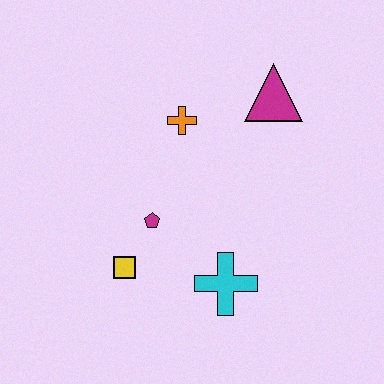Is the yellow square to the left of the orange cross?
Yes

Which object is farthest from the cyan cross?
The magenta triangle is farthest from the cyan cross.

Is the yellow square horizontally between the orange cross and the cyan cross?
No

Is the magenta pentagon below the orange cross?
Yes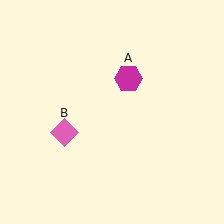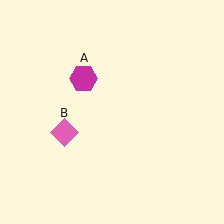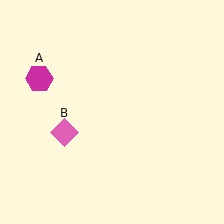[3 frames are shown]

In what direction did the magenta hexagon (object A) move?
The magenta hexagon (object A) moved left.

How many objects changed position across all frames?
1 object changed position: magenta hexagon (object A).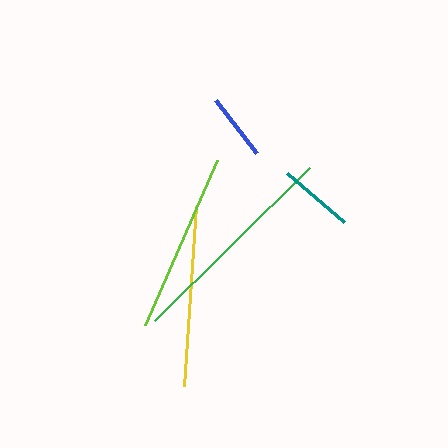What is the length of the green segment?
The green segment is approximately 218 pixels long.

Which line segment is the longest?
The green line is the longest at approximately 218 pixels.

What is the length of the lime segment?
The lime segment is approximately 180 pixels long.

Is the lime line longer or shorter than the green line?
The green line is longer than the lime line.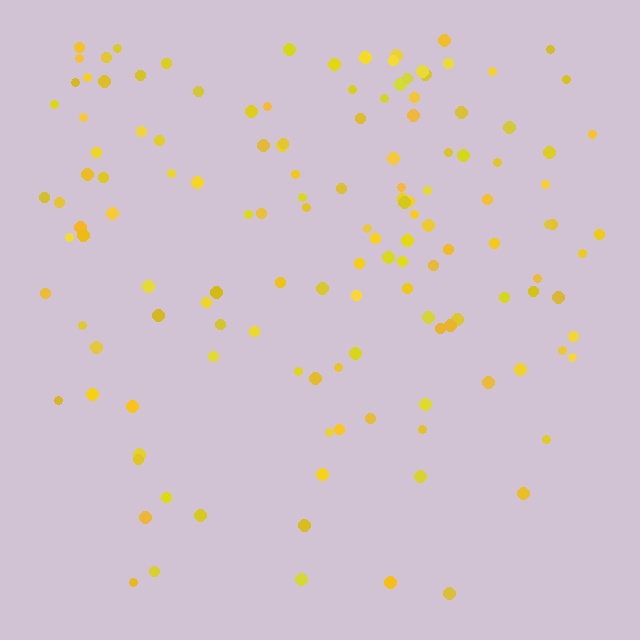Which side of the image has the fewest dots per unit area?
The bottom.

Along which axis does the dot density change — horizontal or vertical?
Vertical.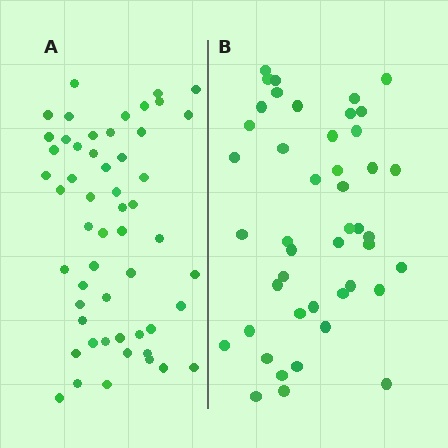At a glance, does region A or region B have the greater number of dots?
Region A (the left region) has more dots.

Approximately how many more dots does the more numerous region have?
Region A has roughly 8 or so more dots than region B.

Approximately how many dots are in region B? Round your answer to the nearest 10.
About 40 dots. (The exact count is 45, which rounds to 40.)